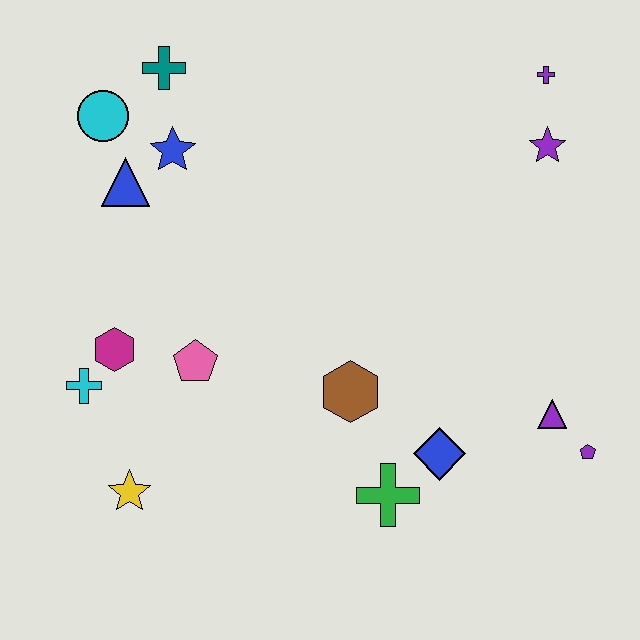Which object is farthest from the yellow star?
The purple cross is farthest from the yellow star.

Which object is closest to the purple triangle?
The purple pentagon is closest to the purple triangle.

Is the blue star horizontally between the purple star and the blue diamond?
No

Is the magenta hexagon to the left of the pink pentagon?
Yes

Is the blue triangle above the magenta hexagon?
Yes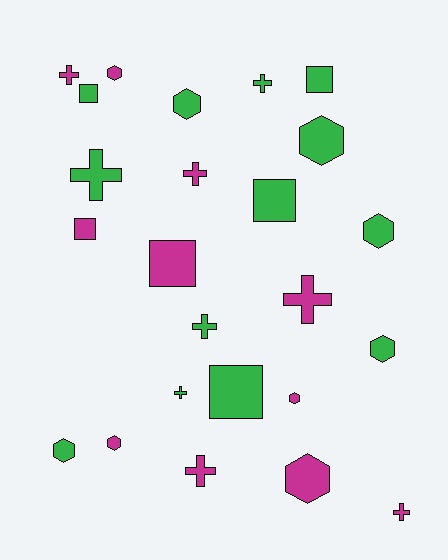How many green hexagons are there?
There are 5 green hexagons.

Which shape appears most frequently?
Cross, with 9 objects.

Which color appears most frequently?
Green, with 13 objects.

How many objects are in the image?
There are 24 objects.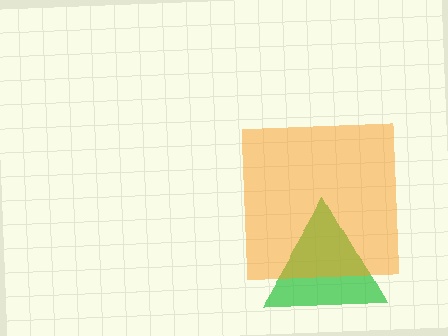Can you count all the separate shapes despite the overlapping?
Yes, there are 2 separate shapes.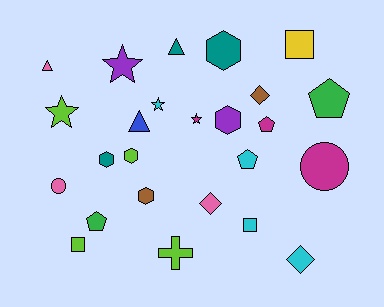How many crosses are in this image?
There is 1 cross.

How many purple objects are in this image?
There are 2 purple objects.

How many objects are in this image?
There are 25 objects.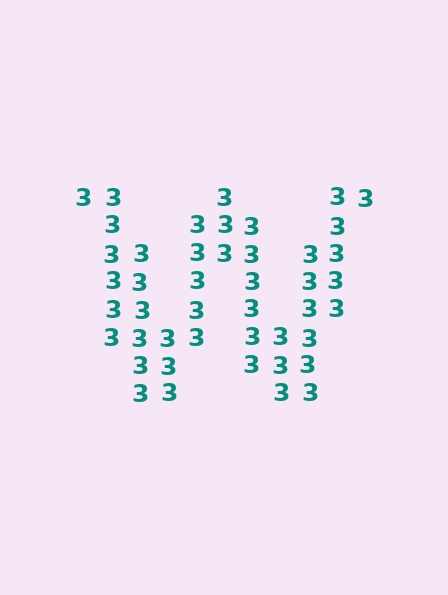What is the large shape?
The large shape is the letter W.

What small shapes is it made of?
It is made of small digit 3's.